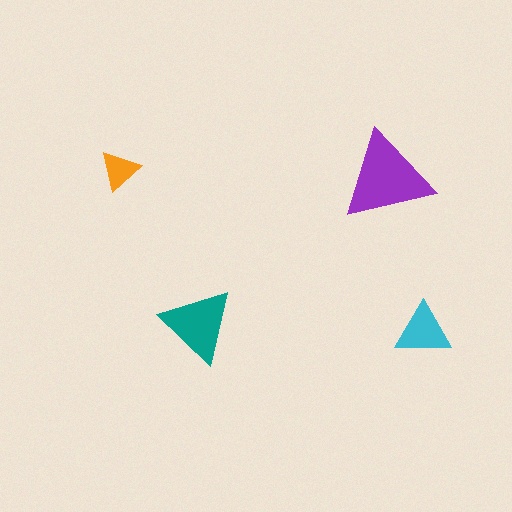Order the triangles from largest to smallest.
the purple one, the teal one, the cyan one, the orange one.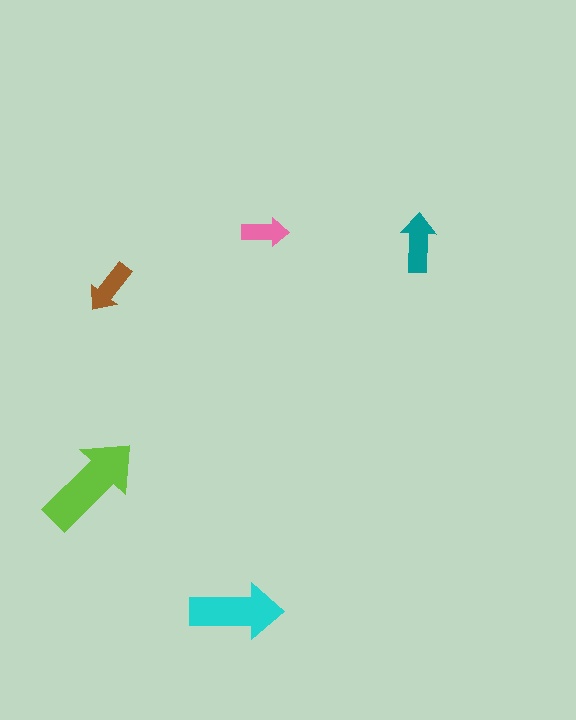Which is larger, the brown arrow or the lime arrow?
The lime one.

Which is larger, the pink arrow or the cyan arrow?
The cyan one.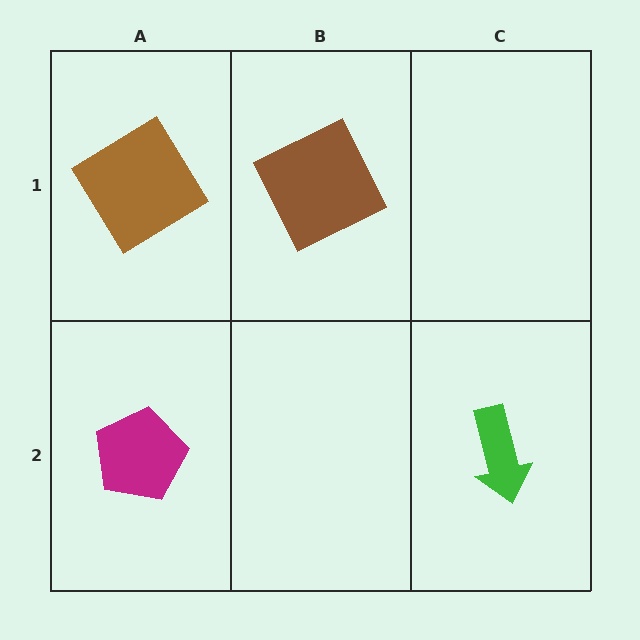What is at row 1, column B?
A brown square.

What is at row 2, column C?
A green arrow.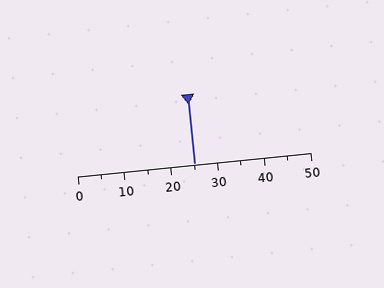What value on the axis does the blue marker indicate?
The marker indicates approximately 25.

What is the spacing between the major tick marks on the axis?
The major ticks are spaced 10 apart.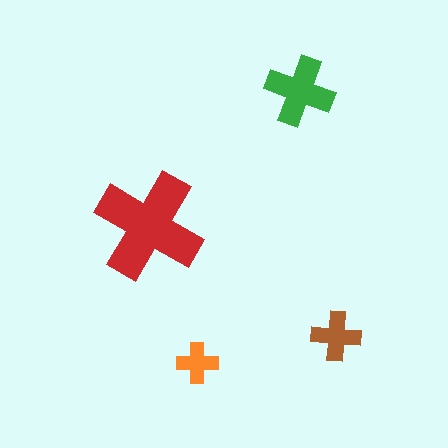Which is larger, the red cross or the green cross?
The red one.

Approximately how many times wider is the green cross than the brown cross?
About 1.5 times wider.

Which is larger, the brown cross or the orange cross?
The brown one.